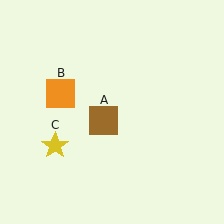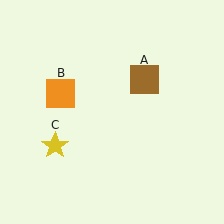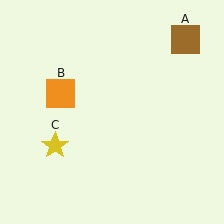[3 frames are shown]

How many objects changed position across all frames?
1 object changed position: brown square (object A).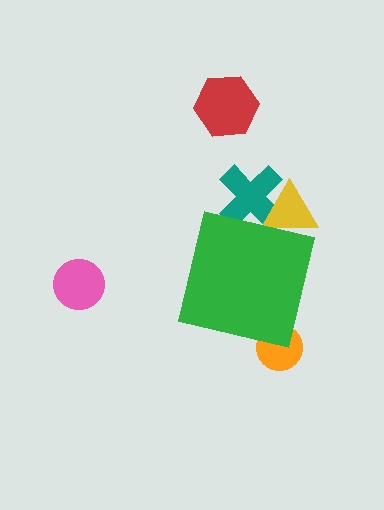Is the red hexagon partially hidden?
No, the red hexagon is fully visible.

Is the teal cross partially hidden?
Yes, the teal cross is partially hidden behind the green square.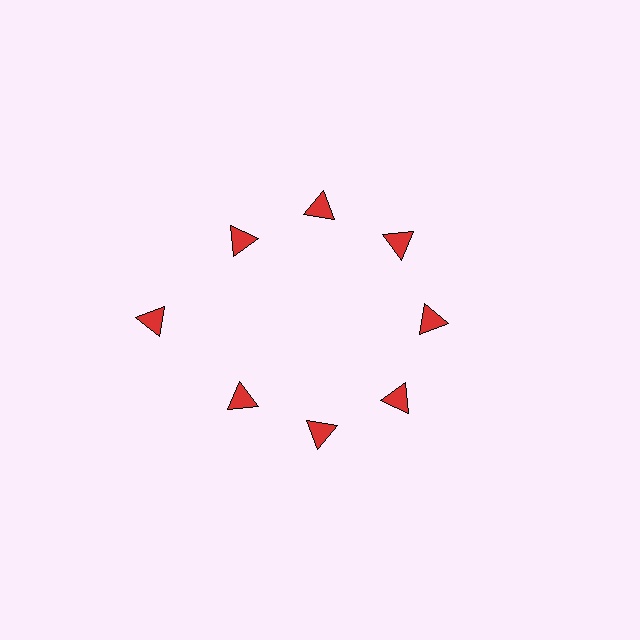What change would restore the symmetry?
The symmetry would be restored by moving it inward, back onto the ring so that all 8 triangles sit at equal angles and equal distance from the center.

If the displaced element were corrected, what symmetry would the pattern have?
It would have 8-fold rotational symmetry — the pattern would map onto itself every 45 degrees.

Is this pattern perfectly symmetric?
No. The 8 red triangles are arranged in a ring, but one element near the 9 o'clock position is pushed outward from the center, breaking the 8-fold rotational symmetry.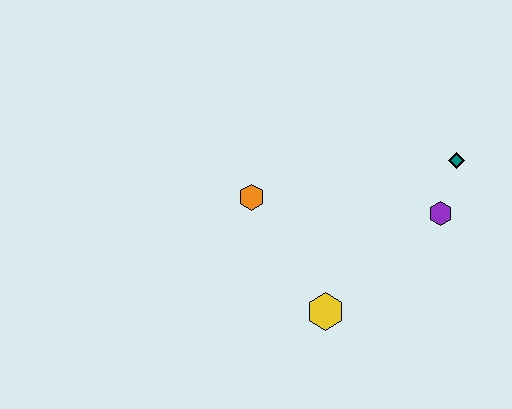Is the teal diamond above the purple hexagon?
Yes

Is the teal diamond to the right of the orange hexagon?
Yes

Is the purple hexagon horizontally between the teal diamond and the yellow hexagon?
Yes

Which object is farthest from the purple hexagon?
The orange hexagon is farthest from the purple hexagon.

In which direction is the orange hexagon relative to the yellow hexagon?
The orange hexagon is above the yellow hexagon.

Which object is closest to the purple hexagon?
The teal diamond is closest to the purple hexagon.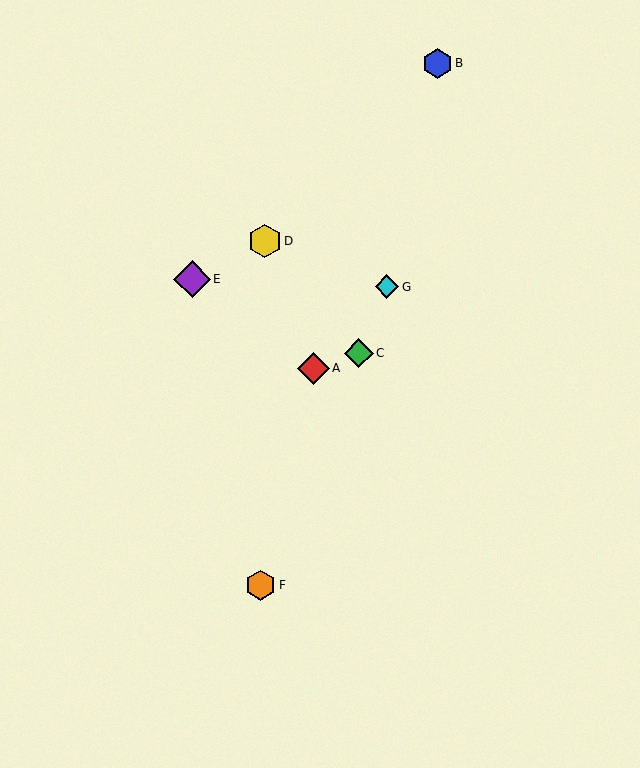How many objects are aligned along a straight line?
3 objects (C, F, G) are aligned along a straight line.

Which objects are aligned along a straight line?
Objects C, F, G are aligned along a straight line.